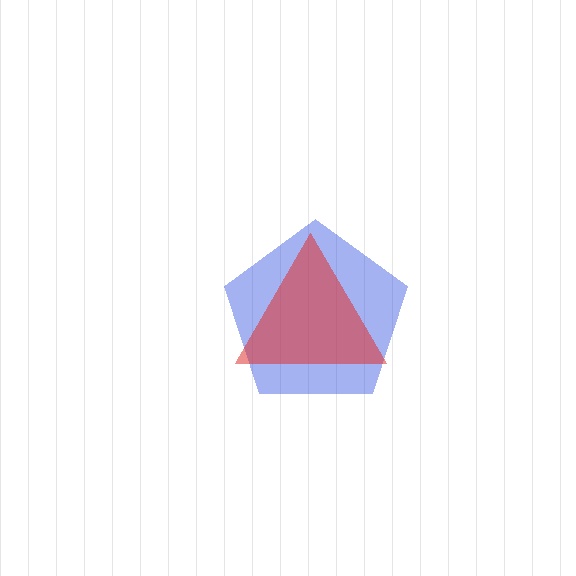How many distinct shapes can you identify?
There are 2 distinct shapes: a blue pentagon, a red triangle.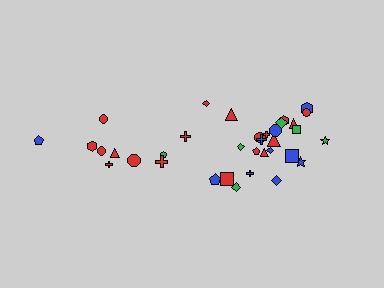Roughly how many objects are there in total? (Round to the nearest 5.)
Roughly 35 objects in total.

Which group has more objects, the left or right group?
The right group.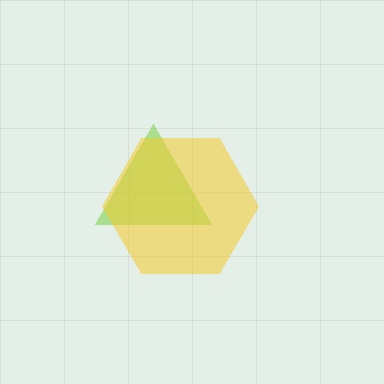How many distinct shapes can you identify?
There are 2 distinct shapes: a lime triangle, a yellow hexagon.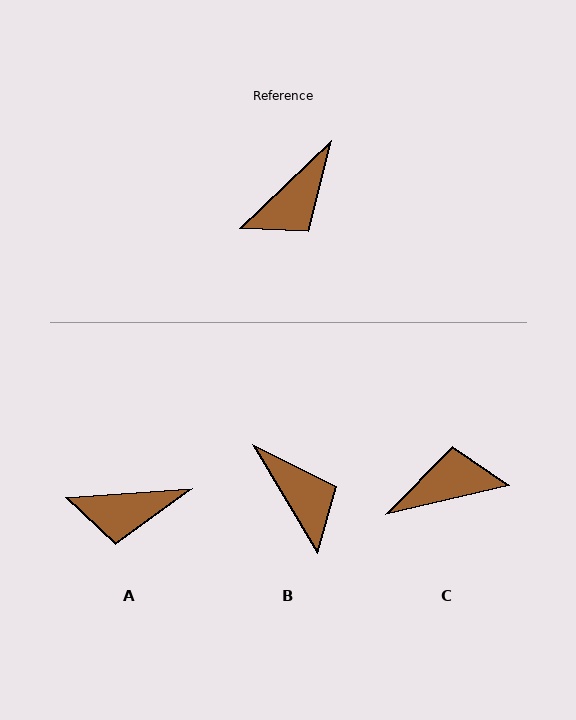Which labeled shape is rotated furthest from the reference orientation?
C, about 149 degrees away.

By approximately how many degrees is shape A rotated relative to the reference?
Approximately 40 degrees clockwise.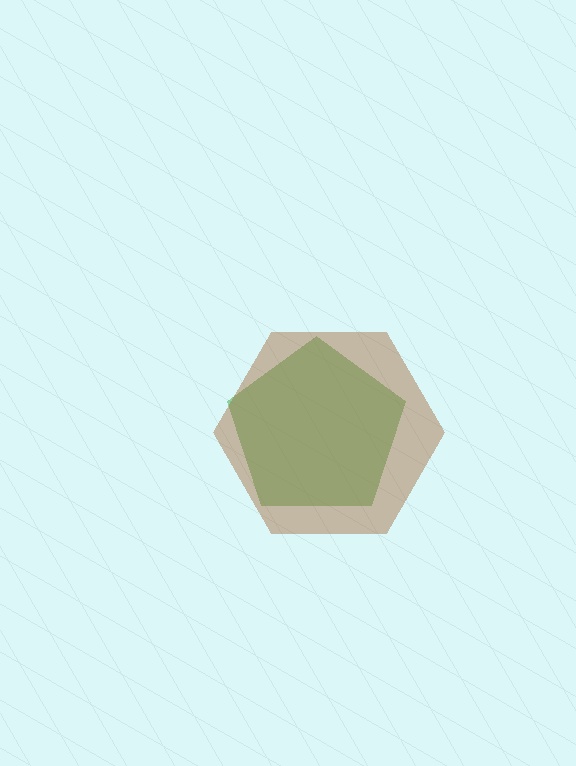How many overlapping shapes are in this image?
There are 2 overlapping shapes in the image.